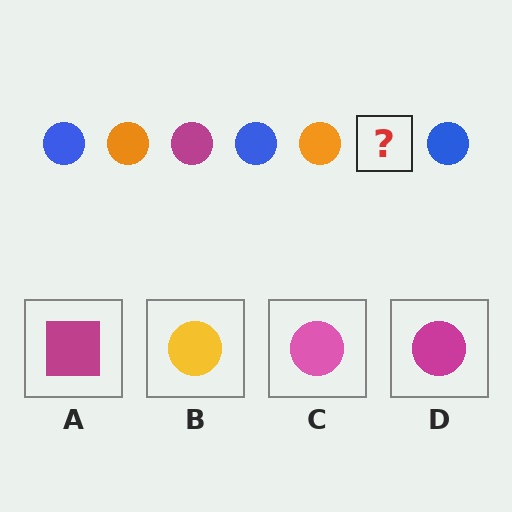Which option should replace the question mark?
Option D.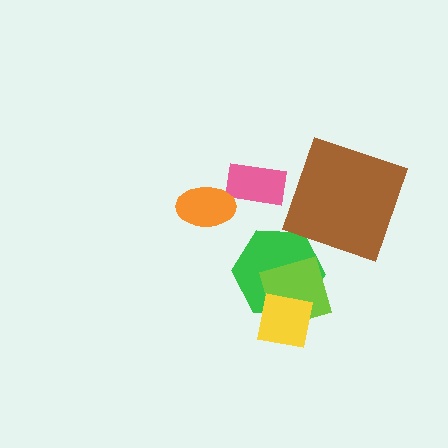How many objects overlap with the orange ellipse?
0 objects overlap with the orange ellipse.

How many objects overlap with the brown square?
0 objects overlap with the brown square.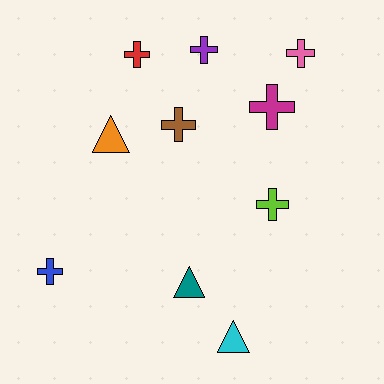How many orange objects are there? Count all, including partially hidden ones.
There is 1 orange object.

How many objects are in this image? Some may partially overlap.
There are 10 objects.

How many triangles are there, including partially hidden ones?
There are 3 triangles.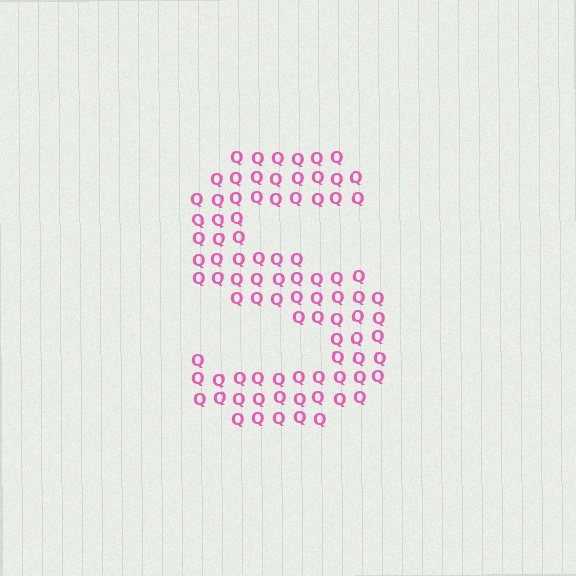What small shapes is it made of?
It is made of small letter Q's.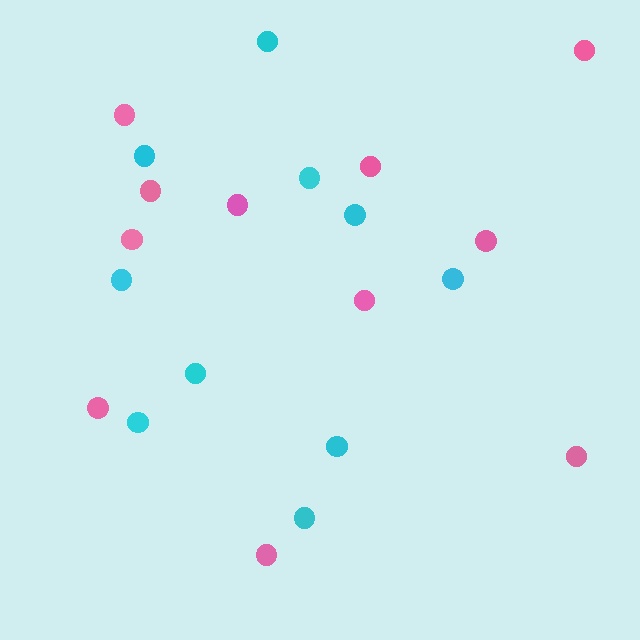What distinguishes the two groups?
There are 2 groups: one group of cyan circles (10) and one group of pink circles (11).